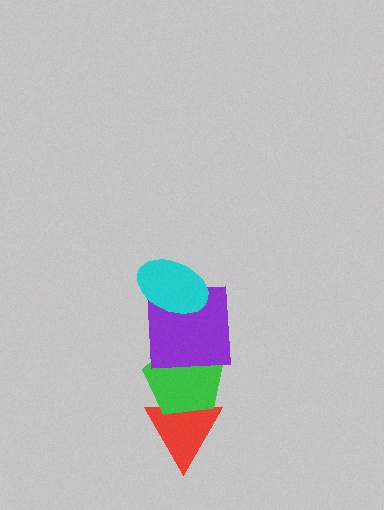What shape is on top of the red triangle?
The green pentagon is on top of the red triangle.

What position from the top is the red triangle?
The red triangle is 4th from the top.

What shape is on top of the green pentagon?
The purple square is on top of the green pentagon.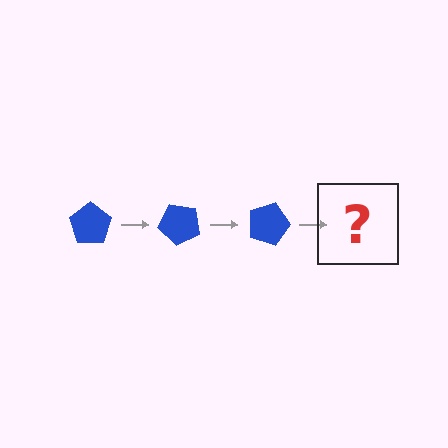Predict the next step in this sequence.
The next step is a blue pentagon rotated 135 degrees.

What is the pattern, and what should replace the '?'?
The pattern is that the pentagon rotates 45 degrees each step. The '?' should be a blue pentagon rotated 135 degrees.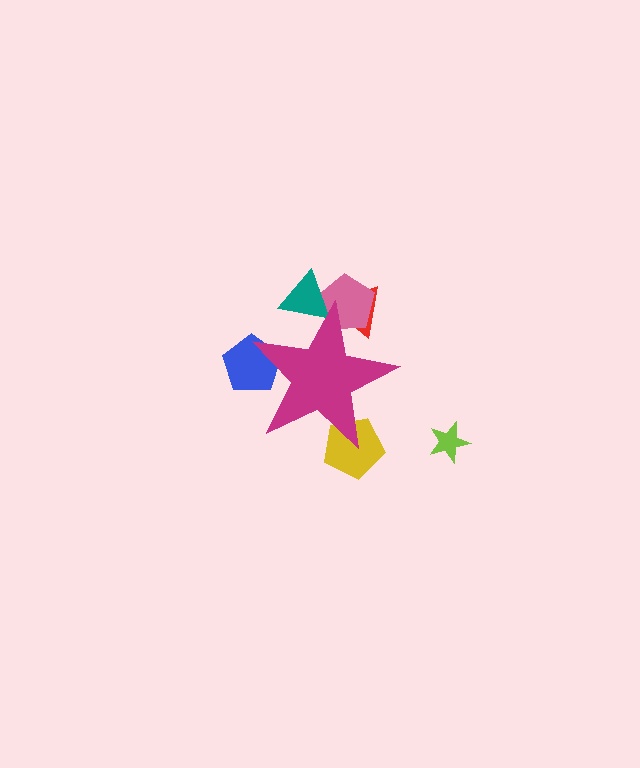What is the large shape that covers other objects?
A magenta star.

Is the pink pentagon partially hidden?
Yes, the pink pentagon is partially hidden behind the magenta star.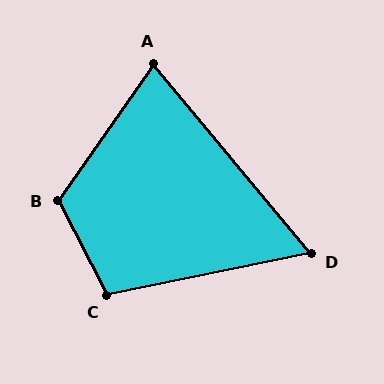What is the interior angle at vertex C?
Approximately 105 degrees (obtuse).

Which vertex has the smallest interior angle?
D, at approximately 62 degrees.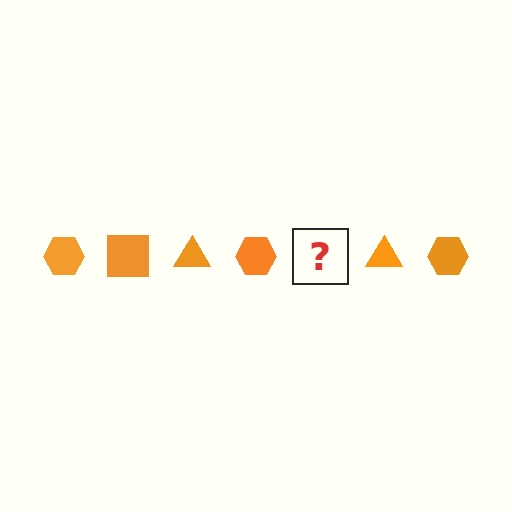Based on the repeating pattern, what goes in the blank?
The blank should be an orange square.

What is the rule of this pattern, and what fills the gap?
The rule is that the pattern cycles through hexagon, square, triangle shapes in orange. The gap should be filled with an orange square.